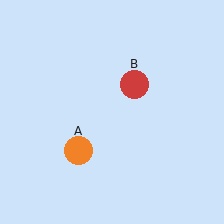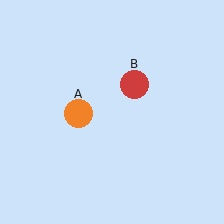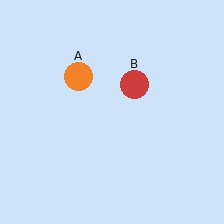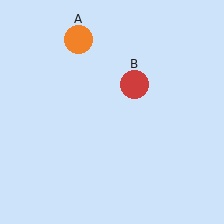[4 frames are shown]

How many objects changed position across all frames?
1 object changed position: orange circle (object A).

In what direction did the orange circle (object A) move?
The orange circle (object A) moved up.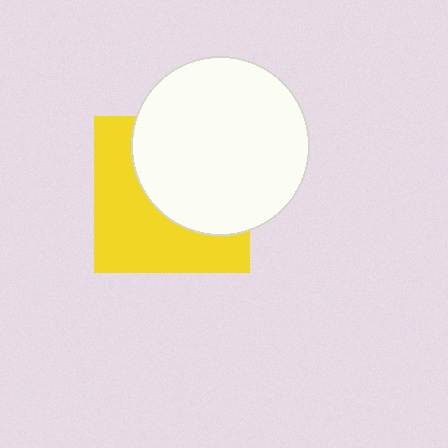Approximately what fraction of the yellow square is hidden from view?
Roughly 50% of the yellow square is hidden behind the white circle.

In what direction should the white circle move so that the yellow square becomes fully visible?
The white circle should move toward the upper-right. That is the shortest direction to clear the overlap and leave the yellow square fully visible.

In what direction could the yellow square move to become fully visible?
The yellow square could move toward the lower-left. That would shift it out from behind the white circle entirely.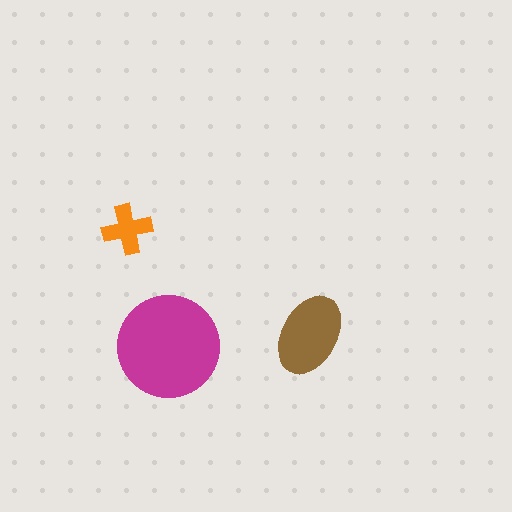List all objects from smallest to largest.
The orange cross, the brown ellipse, the magenta circle.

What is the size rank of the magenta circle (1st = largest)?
1st.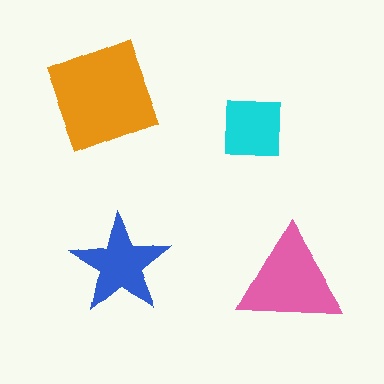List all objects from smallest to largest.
The cyan square, the blue star, the pink triangle, the orange diamond.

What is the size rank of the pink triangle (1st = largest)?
2nd.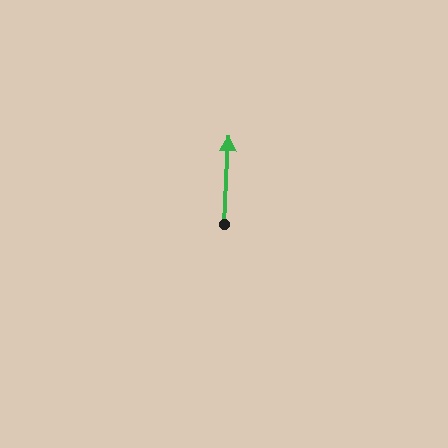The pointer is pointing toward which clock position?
Roughly 12 o'clock.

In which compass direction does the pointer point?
North.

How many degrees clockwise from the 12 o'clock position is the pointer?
Approximately 3 degrees.